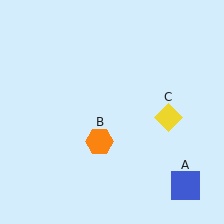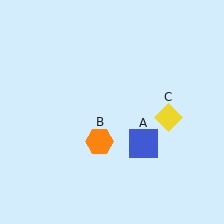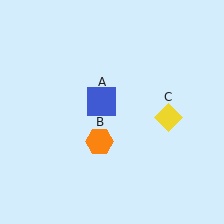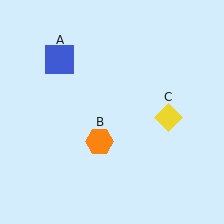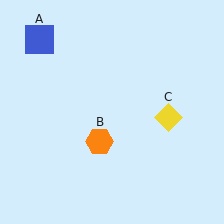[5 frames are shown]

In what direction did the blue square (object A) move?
The blue square (object A) moved up and to the left.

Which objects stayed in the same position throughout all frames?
Orange hexagon (object B) and yellow diamond (object C) remained stationary.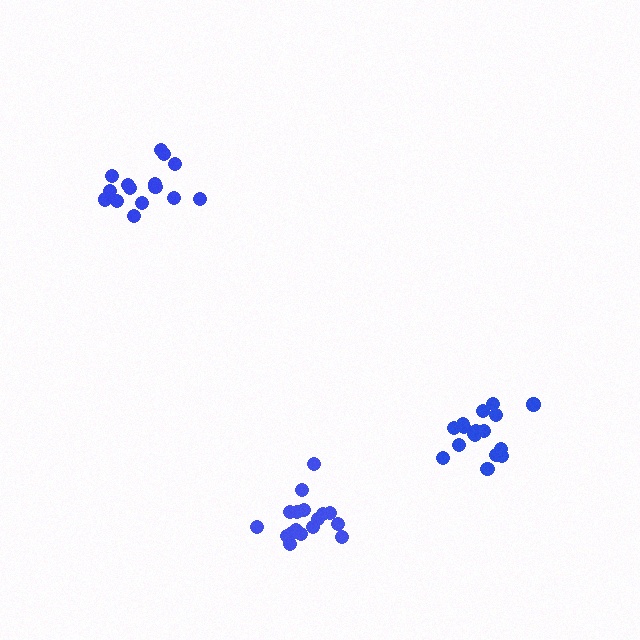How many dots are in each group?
Group 1: 18 dots, Group 2: 17 dots, Group 3: 15 dots (50 total).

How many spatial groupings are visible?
There are 3 spatial groupings.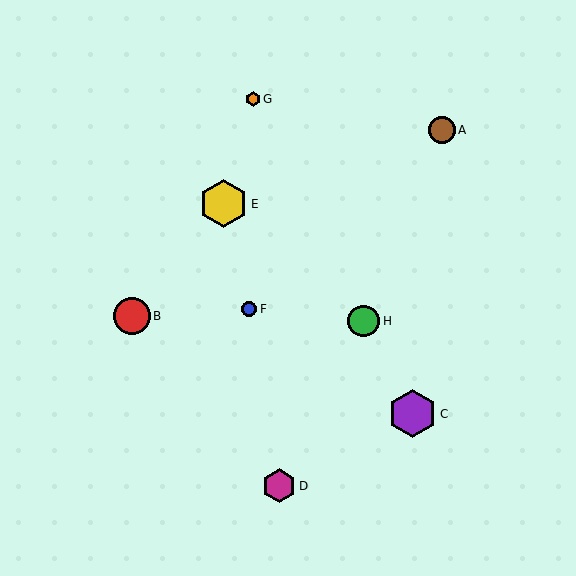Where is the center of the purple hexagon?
The center of the purple hexagon is at (413, 414).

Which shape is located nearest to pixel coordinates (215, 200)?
The yellow hexagon (labeled E) at (224, 204) is nearest to that location.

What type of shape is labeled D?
Shape D is a magenta hexagon.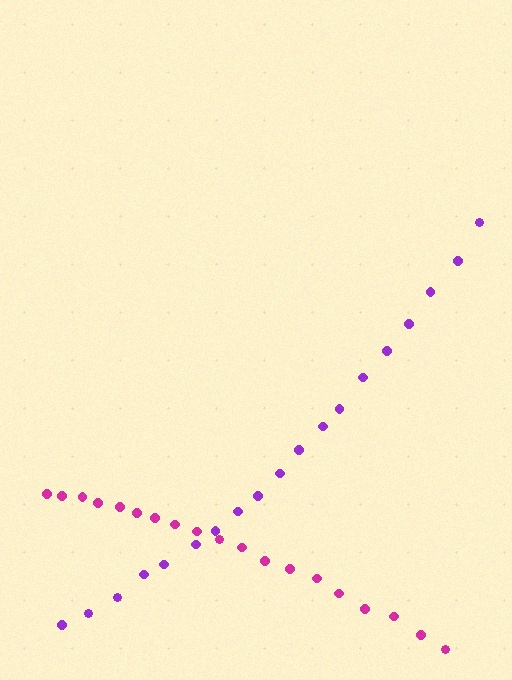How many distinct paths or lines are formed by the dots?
There are 2 distinct paths.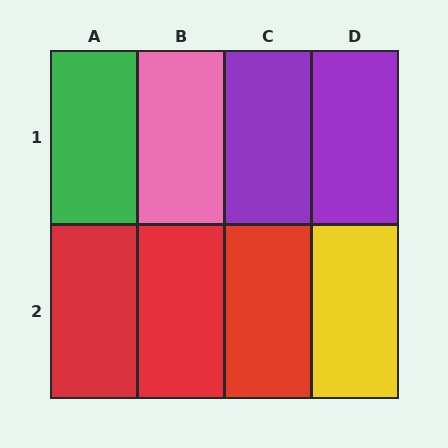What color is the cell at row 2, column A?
Red.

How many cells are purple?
2 cells are purple.